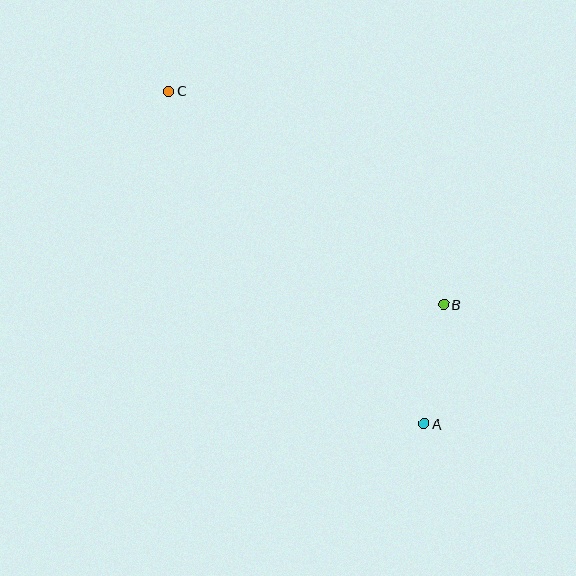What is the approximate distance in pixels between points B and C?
The distance between B and C is approximately 348 pixels.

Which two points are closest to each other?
Points A and B are closest to each other.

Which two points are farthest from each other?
Points A and C are farthest from each other.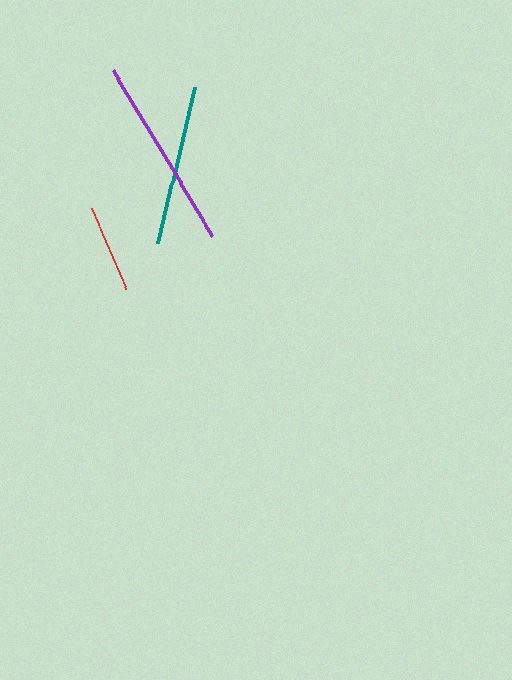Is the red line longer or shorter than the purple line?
The purple line is longer than the red line.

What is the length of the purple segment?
The purple segment is approximately 194 pixels long.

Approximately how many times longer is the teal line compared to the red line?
The teal line is approximately 1.8 times the length of the red line.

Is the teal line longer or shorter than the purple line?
The purple line is longer than the teal line.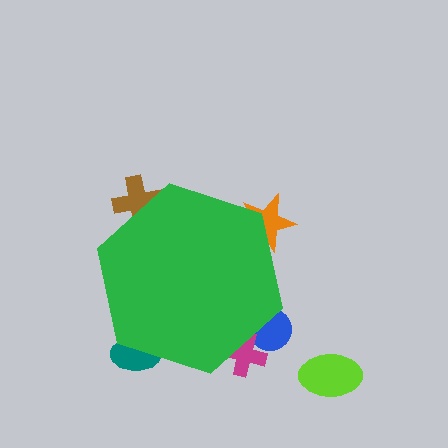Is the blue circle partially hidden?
Yes, the blue circle is partially hidden behind the green hexagon.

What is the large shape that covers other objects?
A green hexagon.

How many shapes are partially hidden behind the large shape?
5 shapes are partially hidden.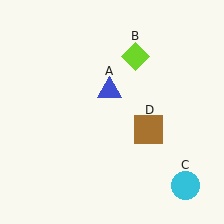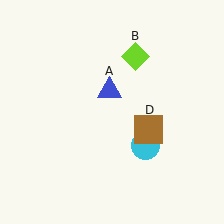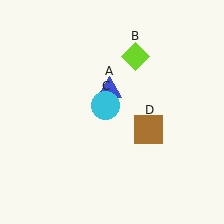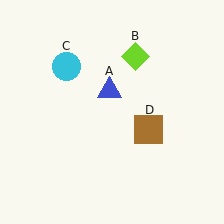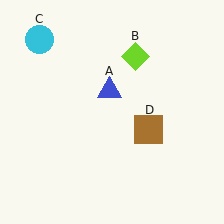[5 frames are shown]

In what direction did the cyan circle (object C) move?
The cyan circle (object C) moved up and to the left.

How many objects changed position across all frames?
1 object changed position: cyan circle (object C).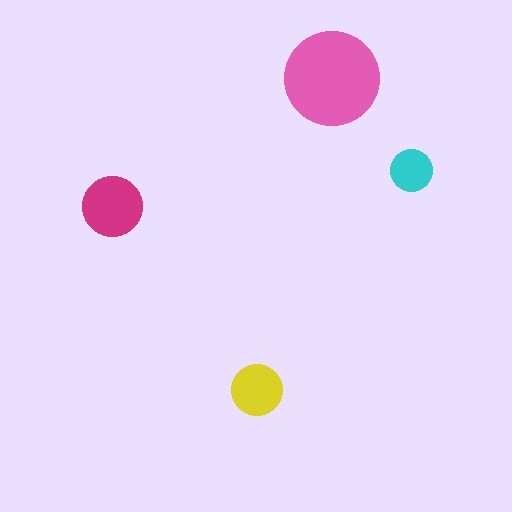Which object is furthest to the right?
The cyan circle is rightmost.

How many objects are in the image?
There are 4 objects in the image.